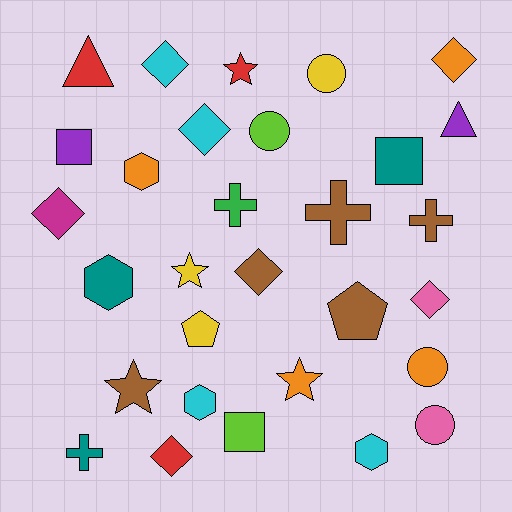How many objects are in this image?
There are 30 objects.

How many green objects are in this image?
There is 1 green object.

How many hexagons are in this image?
There are 4 hexagons.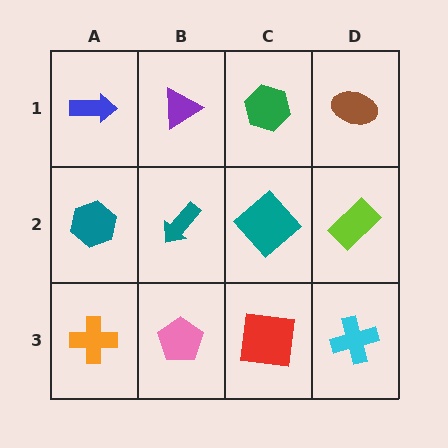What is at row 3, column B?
A pink pentagon.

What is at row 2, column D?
A lime rectangle.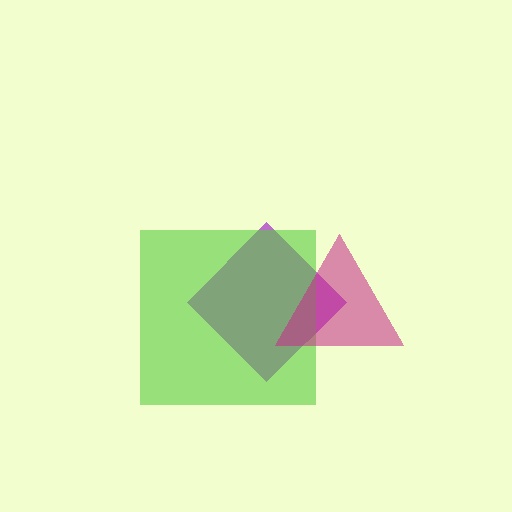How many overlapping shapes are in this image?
There are 3 overlapping shapes in the image.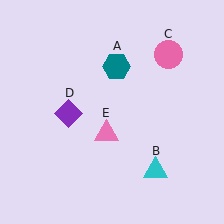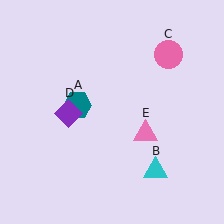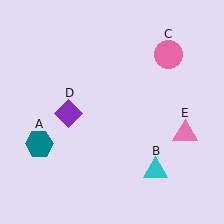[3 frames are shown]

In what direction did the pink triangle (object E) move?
The pink triangle (object E) moved right.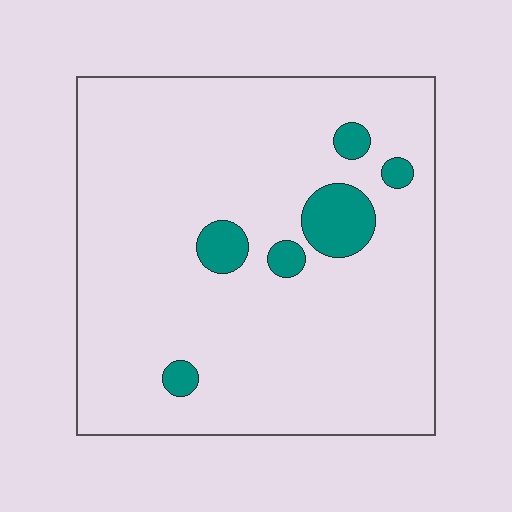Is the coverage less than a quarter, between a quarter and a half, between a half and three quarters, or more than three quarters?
Less than a quarter.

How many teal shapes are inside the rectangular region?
6.